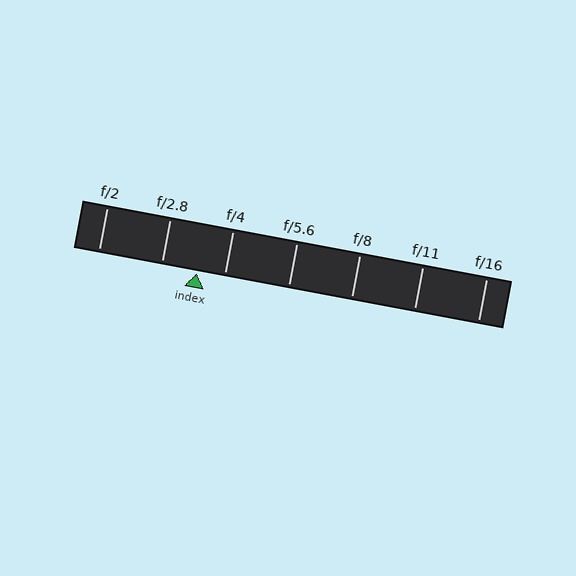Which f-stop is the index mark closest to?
The index mark is closest to f/4.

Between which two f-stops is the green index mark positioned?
The index mark is between f/2.8 and f/4.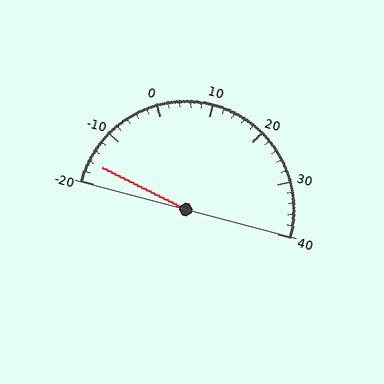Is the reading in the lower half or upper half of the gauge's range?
The reading is in the lower half of the range (-20 to 40).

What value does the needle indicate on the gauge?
The needle indicates approximately -16.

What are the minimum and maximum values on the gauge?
The gauge ranges from -20 to 40.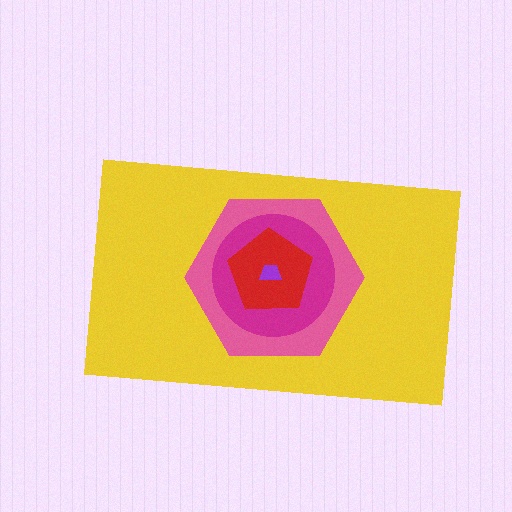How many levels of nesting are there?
5.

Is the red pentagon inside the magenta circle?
Yes.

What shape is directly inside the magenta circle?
The red pentagon.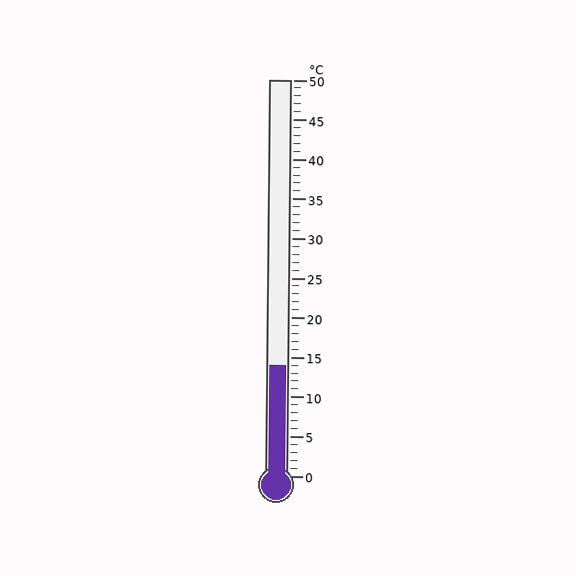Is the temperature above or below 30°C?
The temperature is below 30°C.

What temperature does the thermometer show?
The thermometer shows approximately 14°C.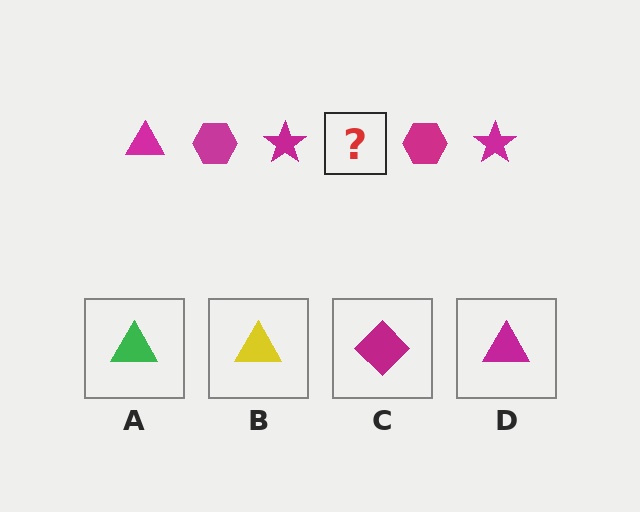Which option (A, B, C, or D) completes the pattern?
D.